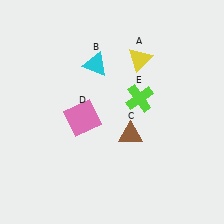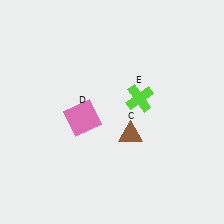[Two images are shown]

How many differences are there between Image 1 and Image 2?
There are 2 differences between the two images.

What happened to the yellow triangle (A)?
The yellow triangle (A) was removed in Image 2. It was in the top-right area of Image 1.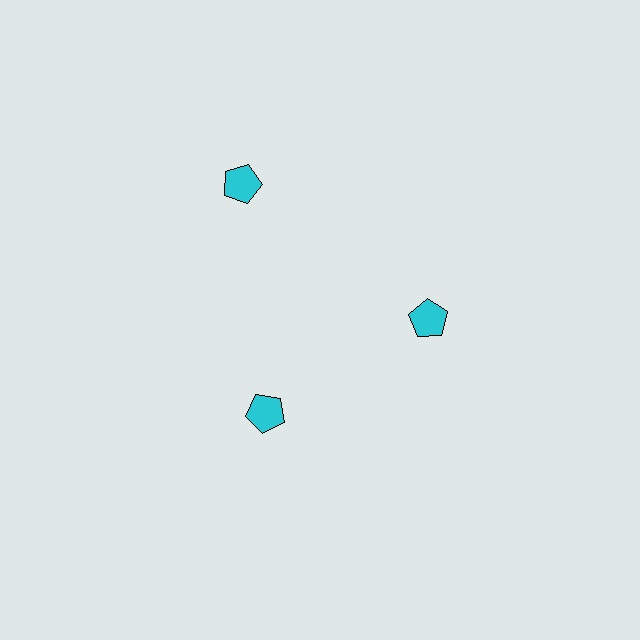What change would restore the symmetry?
The symmetry would be restored by moving it inward, back onto the ring so that all 3 pentagons sit at equal angles and equal distance from the center.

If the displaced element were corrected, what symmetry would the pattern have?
It would have 3-fold rotational symmetry — the pattern would map onto itself every 120 degrees.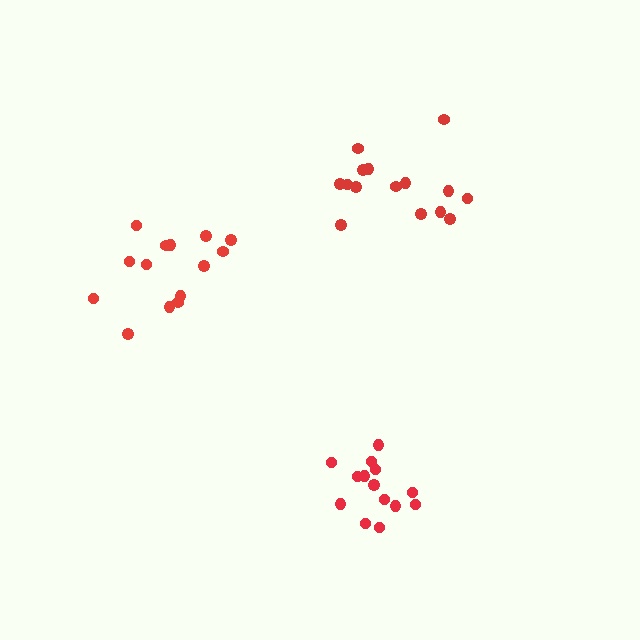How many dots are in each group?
Group 1: 15 dots, Group 2: 14 dots, Group 3: 14 dots (43 total).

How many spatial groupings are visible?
There are 3 spatial groupings.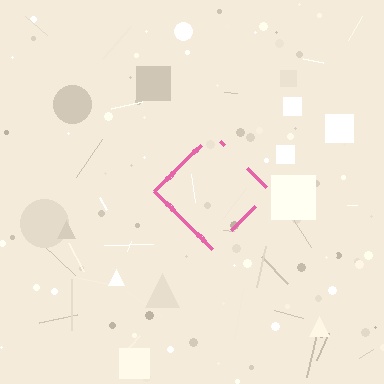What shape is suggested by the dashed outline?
The dashed outline suggests a diamond.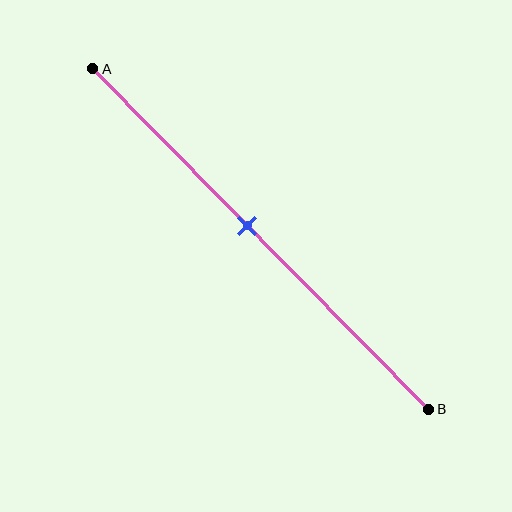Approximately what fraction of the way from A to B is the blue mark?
The blue mark is approximately 45% of the way from A to B.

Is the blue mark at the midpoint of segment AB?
No, the mark is at about 45% from A, not at the 50% midpoint.